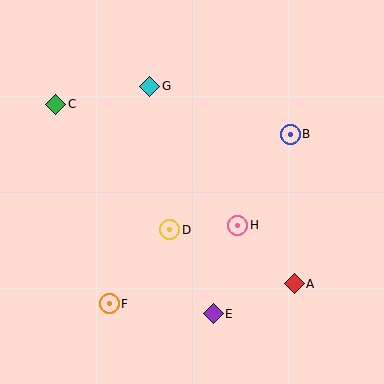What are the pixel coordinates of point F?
Point F is at (109, 304).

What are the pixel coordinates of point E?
Point E is at (213, 314).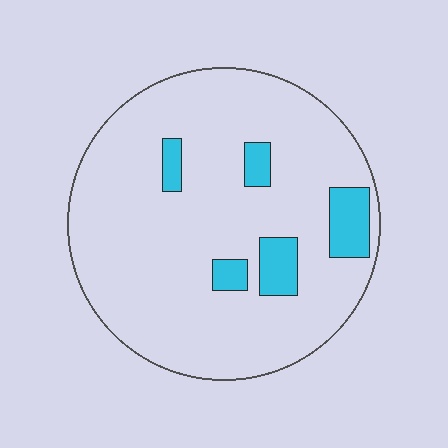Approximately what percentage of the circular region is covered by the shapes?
Approximately 10%.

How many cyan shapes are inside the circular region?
5.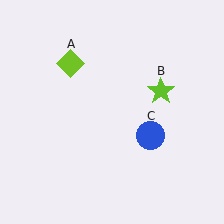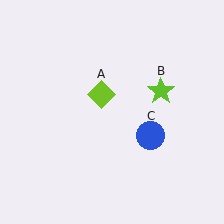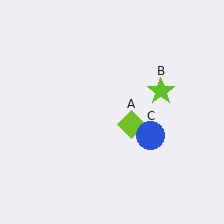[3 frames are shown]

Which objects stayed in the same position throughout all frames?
Lime star (object B) and blue circle (object C) remained stationary.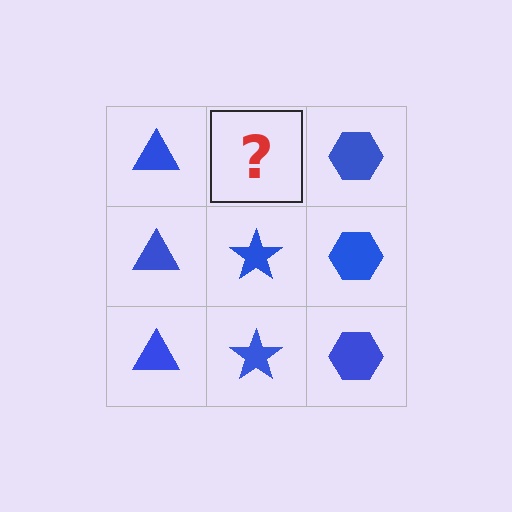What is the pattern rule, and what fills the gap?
The rule is that each column has a consistent shape. The gap should be filled with a blue star.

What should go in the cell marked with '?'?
The missing cell should contain a blue star.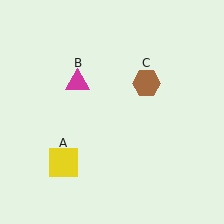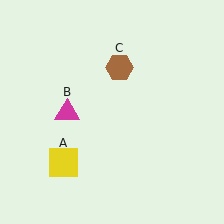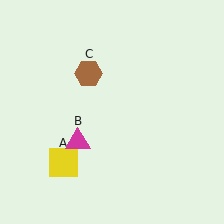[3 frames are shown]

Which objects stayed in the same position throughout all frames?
Yellow square (object A) remained stationary.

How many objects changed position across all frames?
2 objects changed position: magenta triangle (object B), brown hexagon (object C).